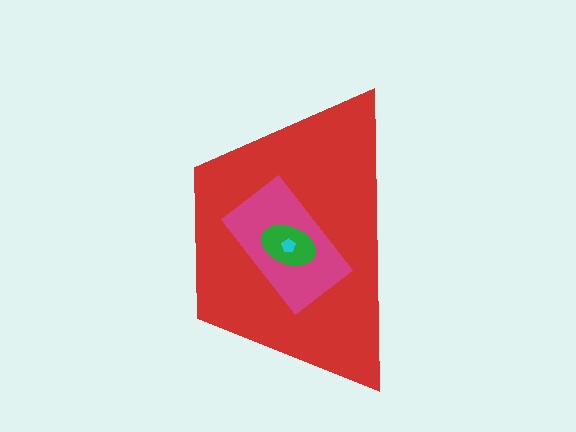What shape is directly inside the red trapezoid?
The magenta rectangle.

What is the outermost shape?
The red trapezoid.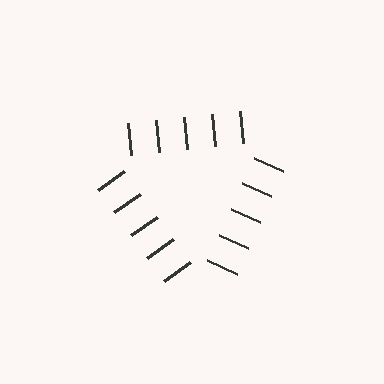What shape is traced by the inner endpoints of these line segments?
An illusory triangle — the line segments terminate on its edges but no continuous stroke is drawn.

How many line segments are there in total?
15 — 5 along each of the 3 edges.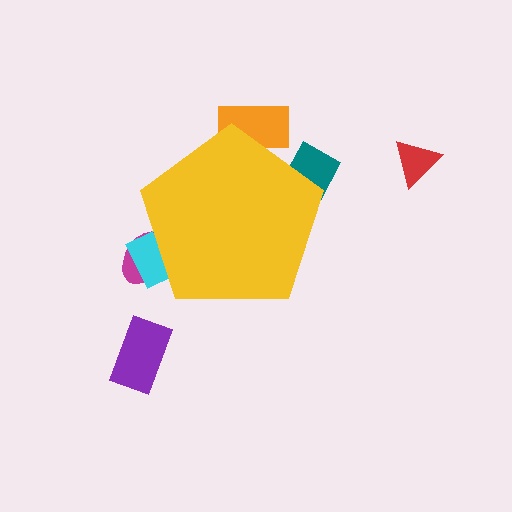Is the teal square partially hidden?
Yes, the teal square is partially hidden behind the yellow pentagon.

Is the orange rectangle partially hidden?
Yes, the orange rectangle is partially hidden behind the yellow pentagon.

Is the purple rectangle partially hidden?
No, the purple rectangle is fully visible.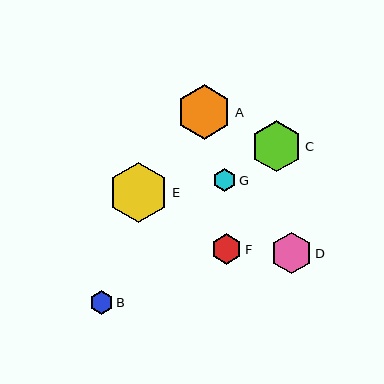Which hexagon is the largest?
Hexagon E is the largest with a size of approximately 60 pixels.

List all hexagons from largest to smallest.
From largest to smallest: E, A, C, D, F, B, G.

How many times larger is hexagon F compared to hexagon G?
Hexagon F is approximately 1.4 times the size of hexagon G.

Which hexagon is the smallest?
Hexagon G is the smallest with a size of approximately 23 pixels.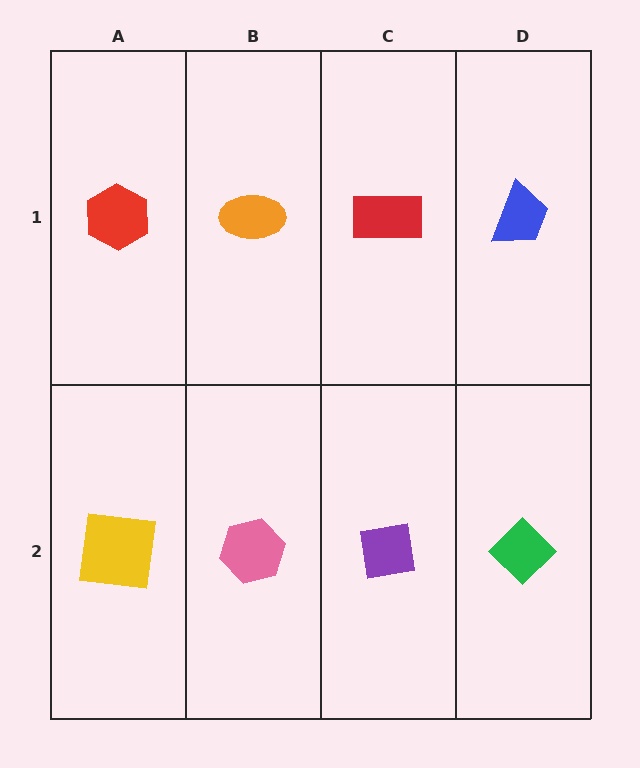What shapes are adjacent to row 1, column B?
A pink hexagon (row 2, column B), a red hexagon (row 1, column A), a red rectangle (row 1, column C).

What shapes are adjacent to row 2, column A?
A red hexagon (row 1, column A), a pink hexagon (row 2, column B).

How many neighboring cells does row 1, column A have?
2.